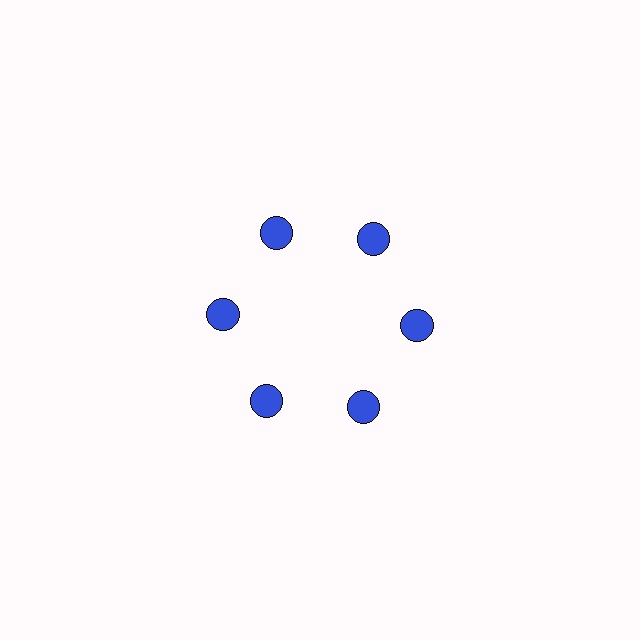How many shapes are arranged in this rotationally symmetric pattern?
There are 6 shapes, arranged in 6 groups of 1.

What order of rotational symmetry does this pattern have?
This pattern has 6-fold rotational symmetry.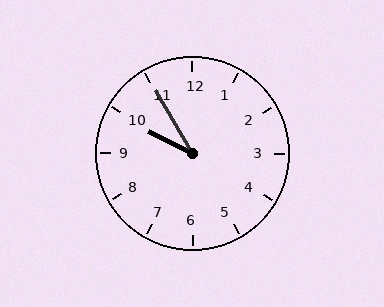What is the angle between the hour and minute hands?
Approximately 32 degrees.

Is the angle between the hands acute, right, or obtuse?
It is acute.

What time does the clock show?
9:55.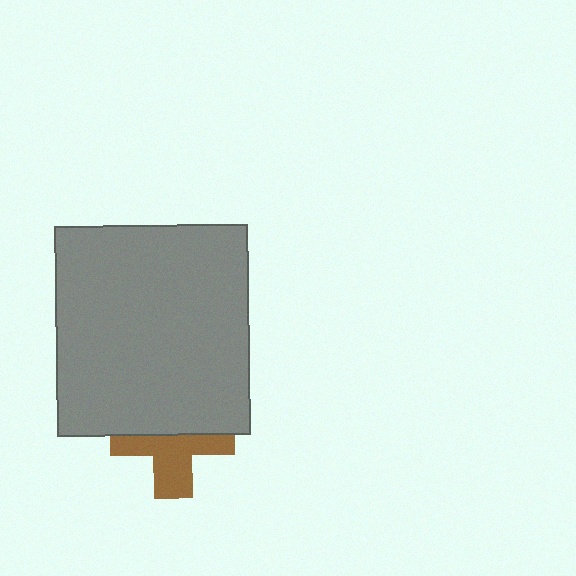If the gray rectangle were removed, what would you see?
You would see the complete brown cross.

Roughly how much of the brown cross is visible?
About half of it is visible (roughly 52%).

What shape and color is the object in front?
The object in front is a gray rectangle.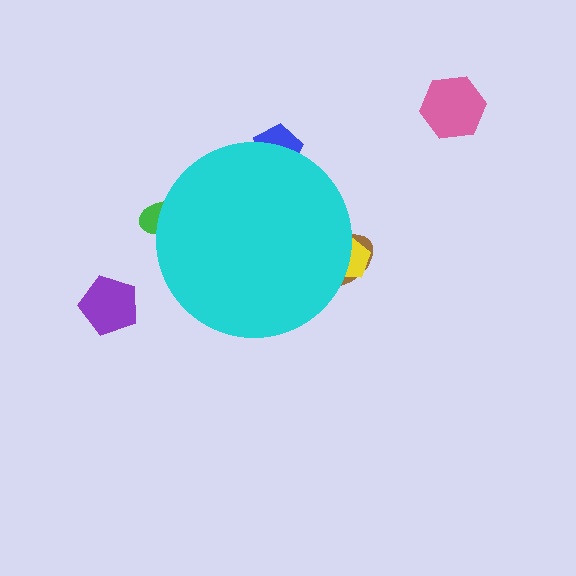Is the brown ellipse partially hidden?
Yes, the brown ellipse is partially hidden behind the cyan circle.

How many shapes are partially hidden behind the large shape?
4 shapes are partially hidden.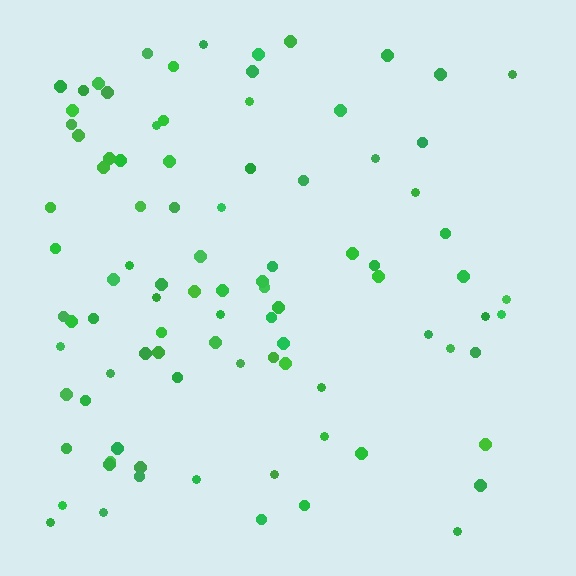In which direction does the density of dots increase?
From right to left, with the left side densest.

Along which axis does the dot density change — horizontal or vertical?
Horizontal.